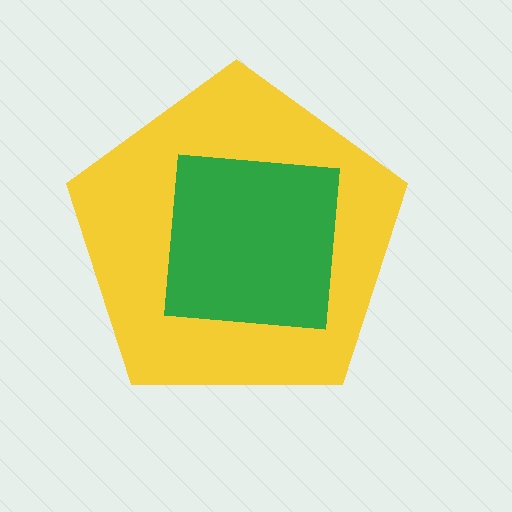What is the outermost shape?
The yellow pentagon.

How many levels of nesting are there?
2.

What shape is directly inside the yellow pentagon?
The green square.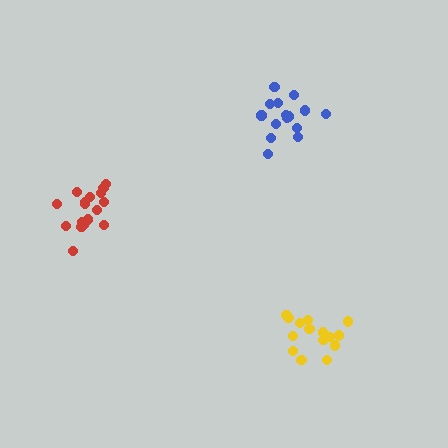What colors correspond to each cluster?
The clusters are colored: blue, red, yellow.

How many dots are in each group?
Group 1: 15 dots, Group 2: 17 dots, Group 3: 15 dots (47 total).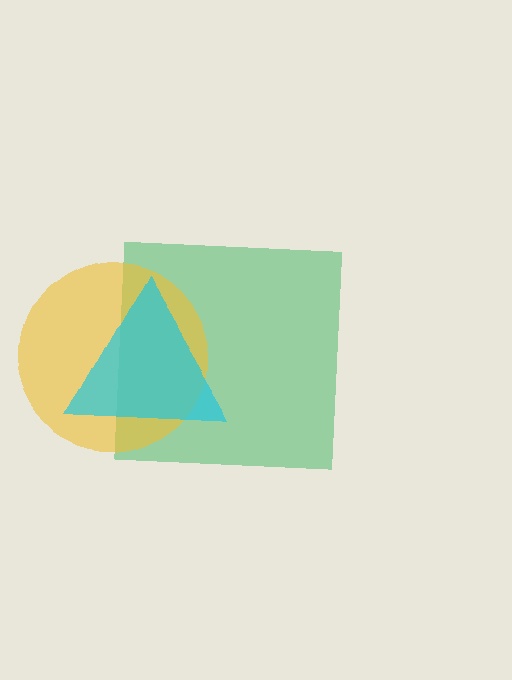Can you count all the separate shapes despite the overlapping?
Yes, there are 3 separate shapes.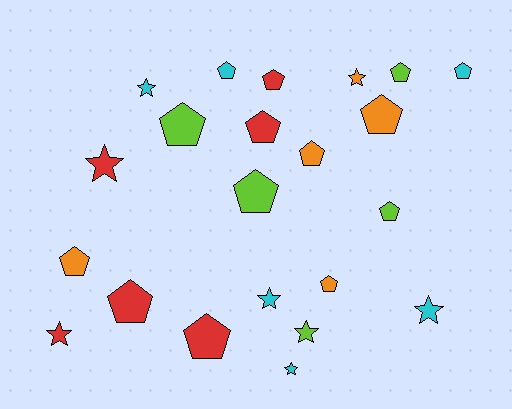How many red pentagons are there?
There are 4 red pentagons.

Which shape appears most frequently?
Pentagon, with 14 objects.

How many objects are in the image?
There are 22 objects.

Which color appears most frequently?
Red, with 6 objects.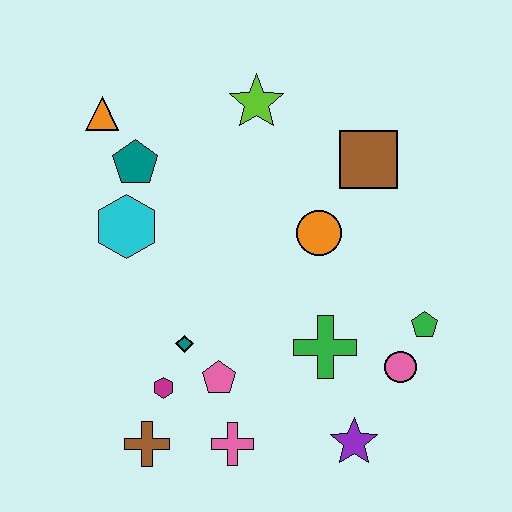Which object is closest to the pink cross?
The pink pentagon is closest to the pink cross.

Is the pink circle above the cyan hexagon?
No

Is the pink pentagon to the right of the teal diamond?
Yes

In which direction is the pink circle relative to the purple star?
The pink circle is above the purple star.